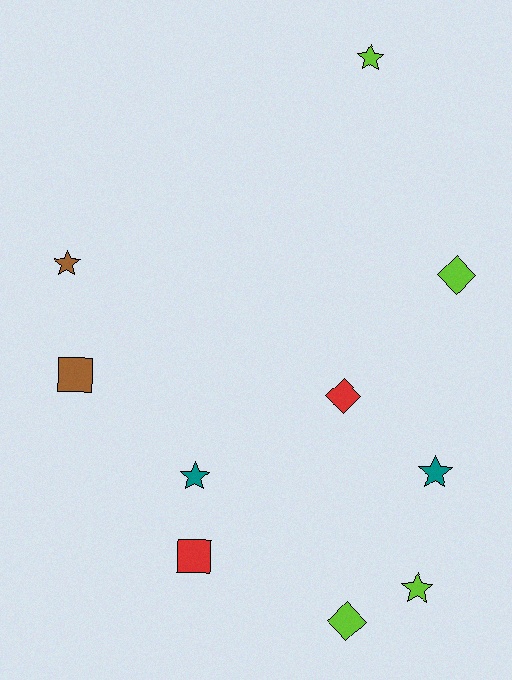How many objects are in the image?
There are 10 objects.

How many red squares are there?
There is 1 red square.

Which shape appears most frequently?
Star, with 5 objects.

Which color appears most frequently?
Lime, with 4 objects.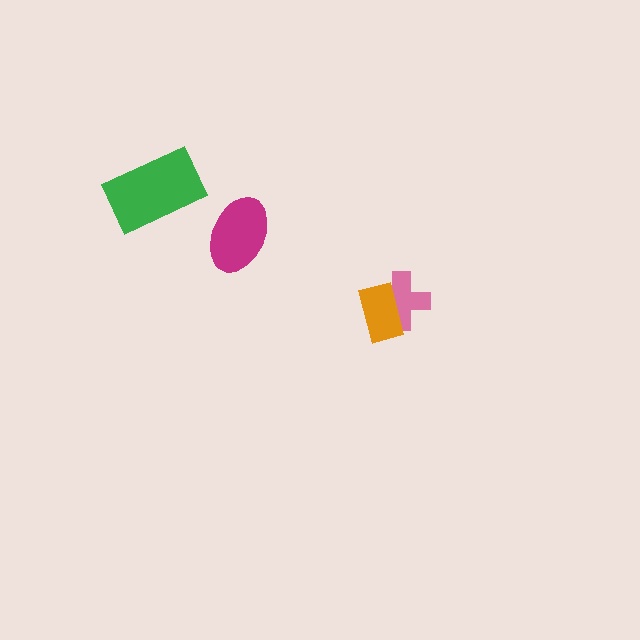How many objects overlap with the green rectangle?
0 objects overlap with the green rectangle.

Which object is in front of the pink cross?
The orange rectangle is in front of the pink cross.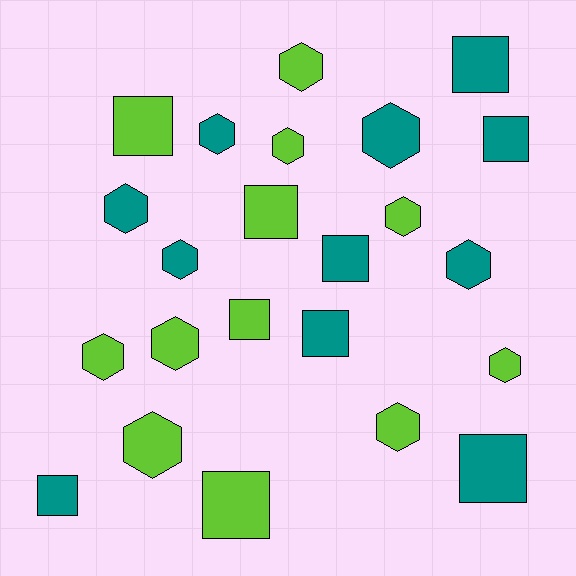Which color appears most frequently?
Lime, with 12 objects.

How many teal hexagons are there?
There are 5 teal hexagons.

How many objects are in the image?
There are 23 objects.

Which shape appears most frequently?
Hexagon, with 13 objects.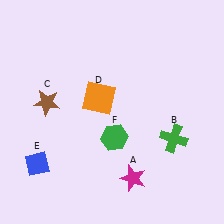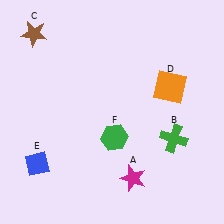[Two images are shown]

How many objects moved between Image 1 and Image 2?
2 objects moved between the two images.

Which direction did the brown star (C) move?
The brown star (C) moved up.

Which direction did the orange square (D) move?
The orange square (D) moved right.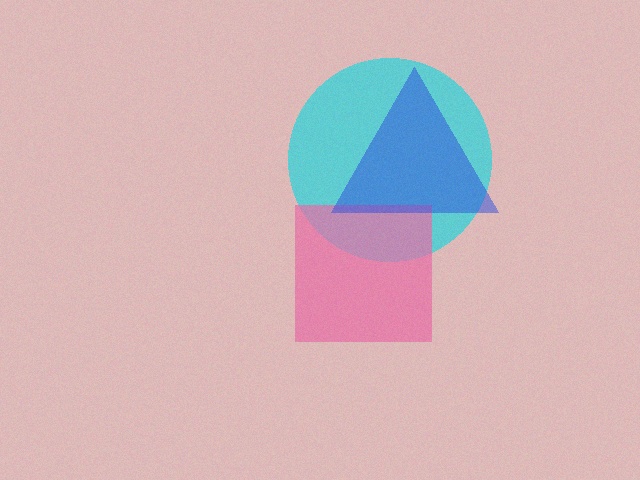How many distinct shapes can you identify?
There are 3 distinct shapes: a cyan circle, a pink square, a blue triangle.